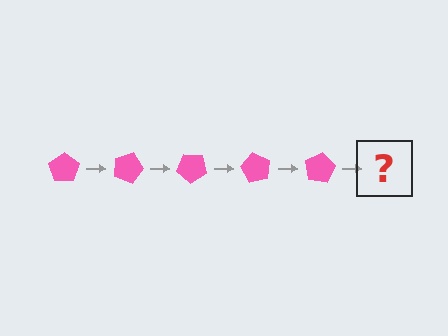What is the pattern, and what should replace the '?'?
The pattern is that the pentagon rotates 20 degrees each step. The '?' should be a pink pentagon rotated 100 degrees.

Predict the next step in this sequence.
The next step is a pink pentagon rotated 100 degrees.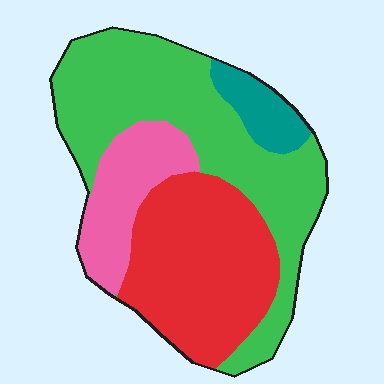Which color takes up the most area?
Green, at roughly 45%.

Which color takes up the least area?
Teal, at roughly 5%.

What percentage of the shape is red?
Red covers about 35% of the shape.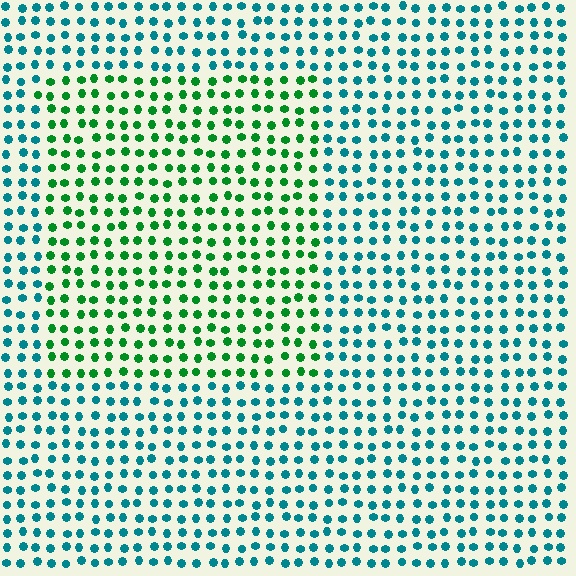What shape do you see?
I see a rectangle.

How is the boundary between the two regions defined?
The boundary is defined purely by a slight shift in hue (about 50 degrees). Spacing, size, and orientation are identical on both sides.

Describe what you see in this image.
The image is filled with small teal elements in a uniform arrangement. A rectangle-shaped region is visible where the elements are tinted to a slightly different hue, forming a subtle color boundary.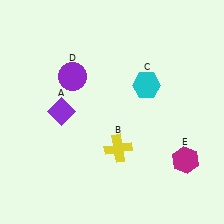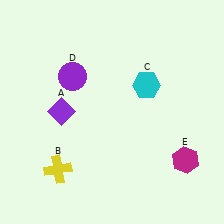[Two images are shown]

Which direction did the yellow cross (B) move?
The yellow cross (B) moved left.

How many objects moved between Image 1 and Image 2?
1 object moved between the two images.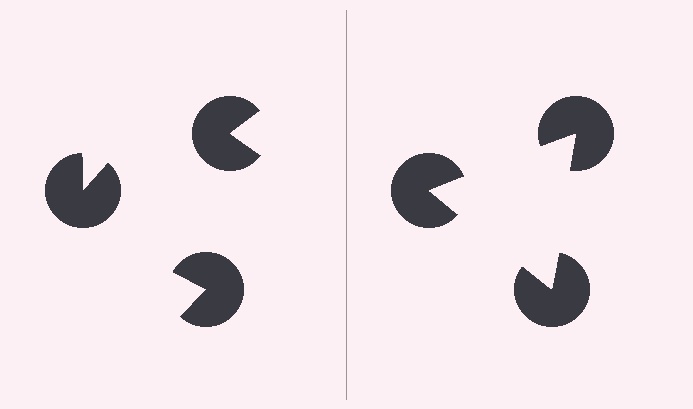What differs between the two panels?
The pac-man discs are positioned identically on both sides; only the wedge orientations differ. On the right they align to a triangle; on the left they are misaligned.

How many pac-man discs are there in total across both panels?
6 — 3 on each side.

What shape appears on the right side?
An illusory triangle.